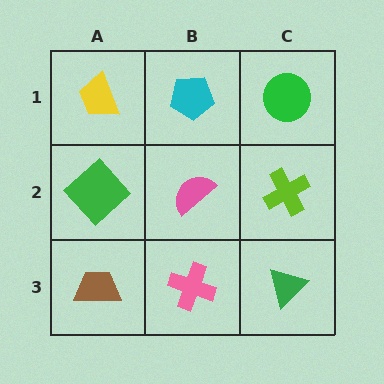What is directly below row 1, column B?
A pink semicircle.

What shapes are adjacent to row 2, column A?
A yellow trapezoid (row 1, column A), a brown trapezoid (row 3, column A), a pink semicircle (row 2, column B).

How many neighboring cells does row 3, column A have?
2.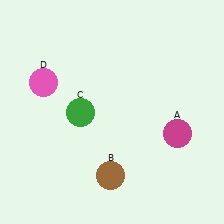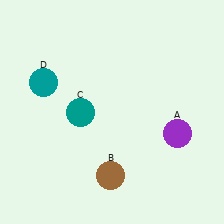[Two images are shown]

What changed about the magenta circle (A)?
In Image 1, A is magenta. In Image 2, it changed to purple.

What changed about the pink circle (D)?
In Image 1, D is pink. In Image 2, it changed to teal.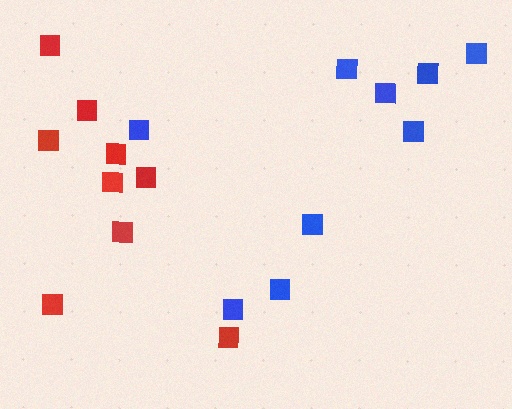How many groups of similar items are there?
There are 2 groups: one group of blue squares (9) and one group of red squares (9).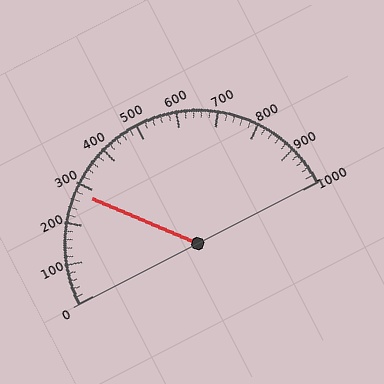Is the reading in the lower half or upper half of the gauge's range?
The reading is in the lower half of the range (0 to 1000).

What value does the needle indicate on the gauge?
The needle indicates approximately 280.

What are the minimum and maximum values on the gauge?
The gauge ranges from 0 to 1000.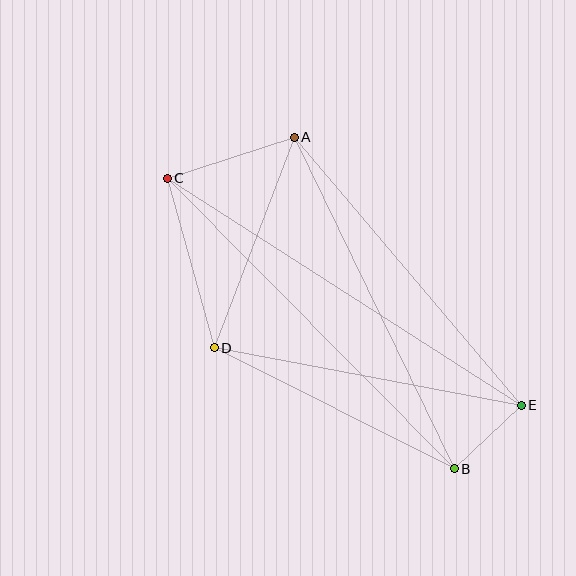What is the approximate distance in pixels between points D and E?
The distance between D and E is approximately 313 pixels.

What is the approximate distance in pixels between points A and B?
The distance between A and B is approximately 368 pixels.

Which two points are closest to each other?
Points B and E are closest to each other.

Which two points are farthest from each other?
Points C and E are farthest from each other.